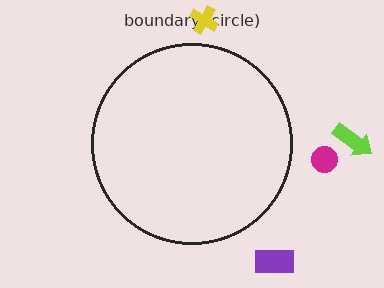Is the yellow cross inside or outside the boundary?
Outside.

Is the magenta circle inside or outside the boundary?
Outside.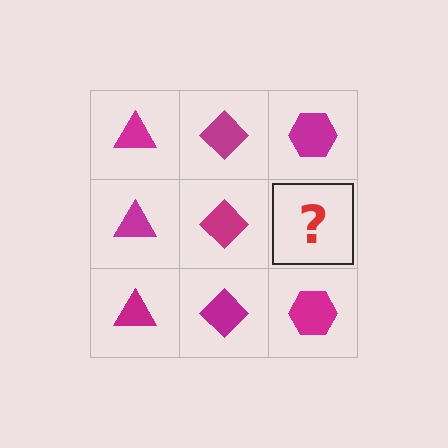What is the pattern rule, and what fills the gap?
The rule is that each column has a consistent shape. The gap should be filled with a magenta hexagon.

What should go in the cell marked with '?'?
The missing cell should contain a magenta hexagon.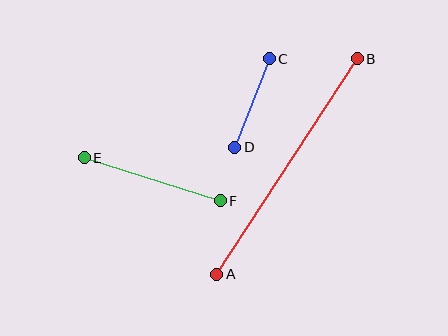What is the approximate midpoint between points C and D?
The midpoint is at approximately (252, 103) pixels.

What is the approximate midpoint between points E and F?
The midpoint is at approximately (152, 179) pixels.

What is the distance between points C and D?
The distance is approximately 95 pixels.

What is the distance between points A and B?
The distance is approximately 257 pixels.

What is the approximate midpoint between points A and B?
The midpoint is at approximately (287, 167) pixels.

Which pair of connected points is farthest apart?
Points A and B are farthest apart.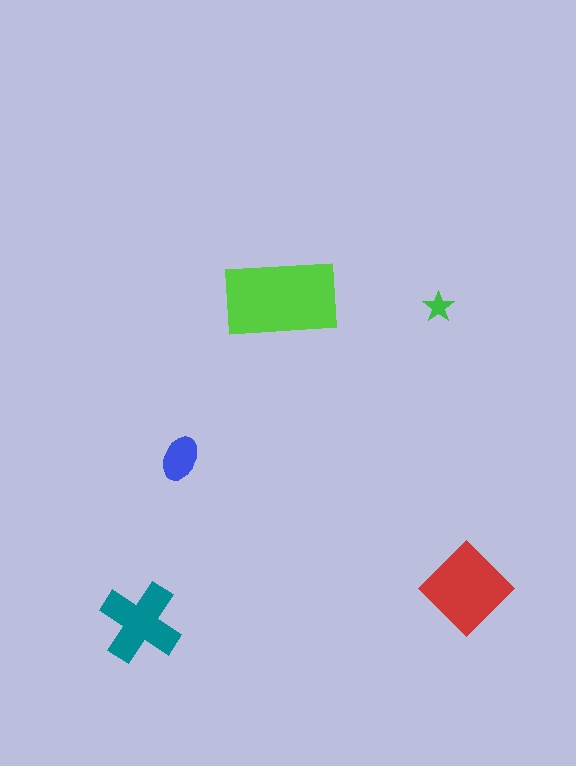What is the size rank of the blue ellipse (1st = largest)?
4th.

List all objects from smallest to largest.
The green star, the blue ellipse, the teal cross, the red diamond, the lime rectangle.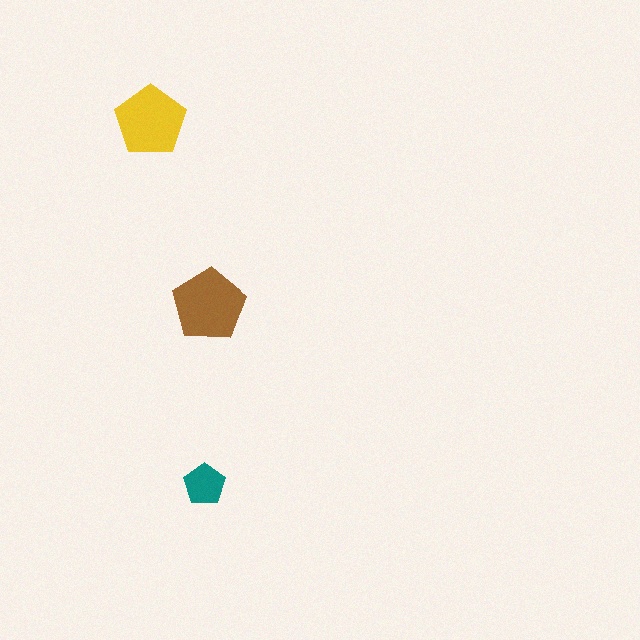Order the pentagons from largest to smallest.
the brown one, the yellow one, the teal one.